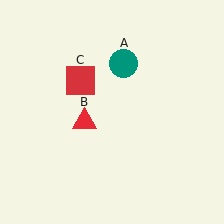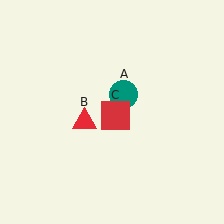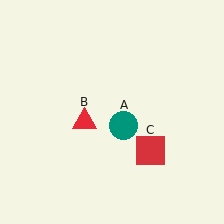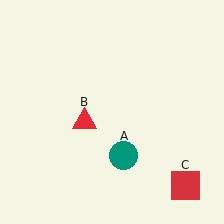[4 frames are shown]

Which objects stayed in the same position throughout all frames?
Red triangle (object B) remained stationary.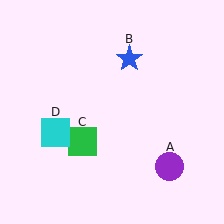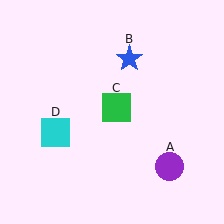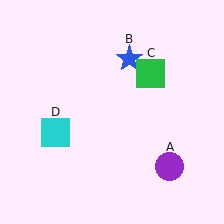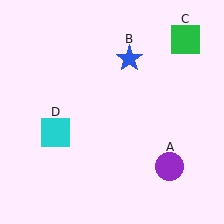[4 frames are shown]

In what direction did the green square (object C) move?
The green square (object C) moved up and to the right.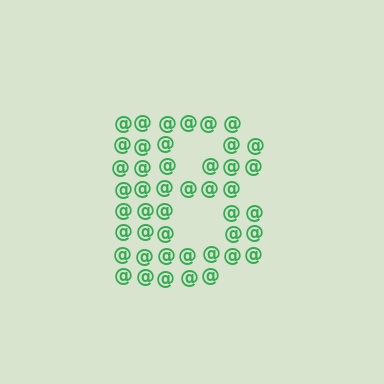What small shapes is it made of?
It is made of small at signs.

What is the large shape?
The large shape is the letter B.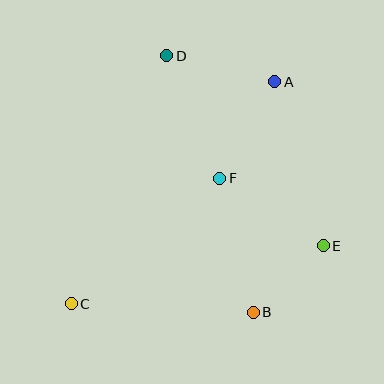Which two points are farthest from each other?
Points A and C are farthest from each other.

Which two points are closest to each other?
Points B and E are closest to each other.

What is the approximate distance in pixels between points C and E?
The distance between C and E is approximately 259 pixels.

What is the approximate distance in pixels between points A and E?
The distance between A and E is approximately 171 pixels.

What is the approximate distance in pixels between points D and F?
The distance between D and F is approximately 134 pixels.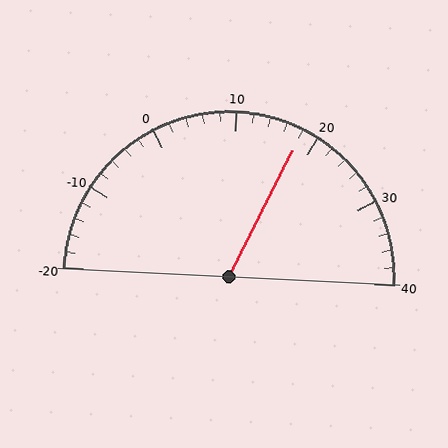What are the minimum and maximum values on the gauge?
The gauge ranges from -20 to 40.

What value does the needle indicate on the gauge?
The needle indicates approximately 18.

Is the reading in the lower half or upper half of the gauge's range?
The reading is in the upper half of the range (-20 to 40).